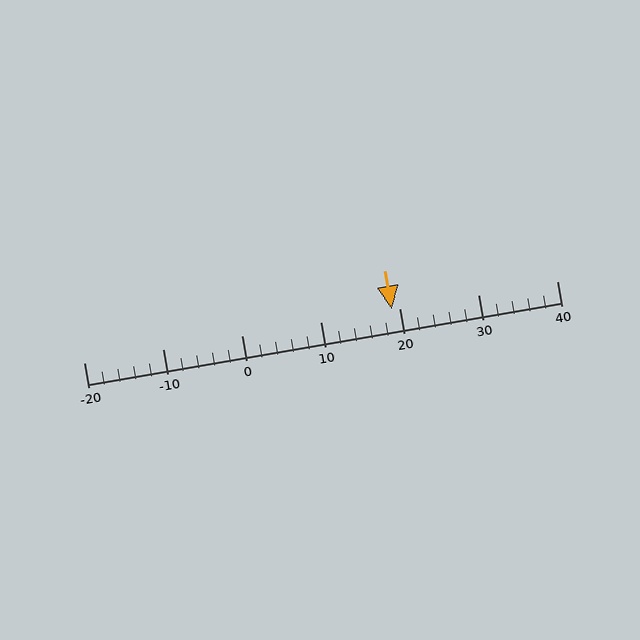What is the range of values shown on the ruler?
The ruler shows values from -20 to 40.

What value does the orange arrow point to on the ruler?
The orange arrow points to approximately 19.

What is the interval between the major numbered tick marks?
The major tick marks are spaced 10 units apart.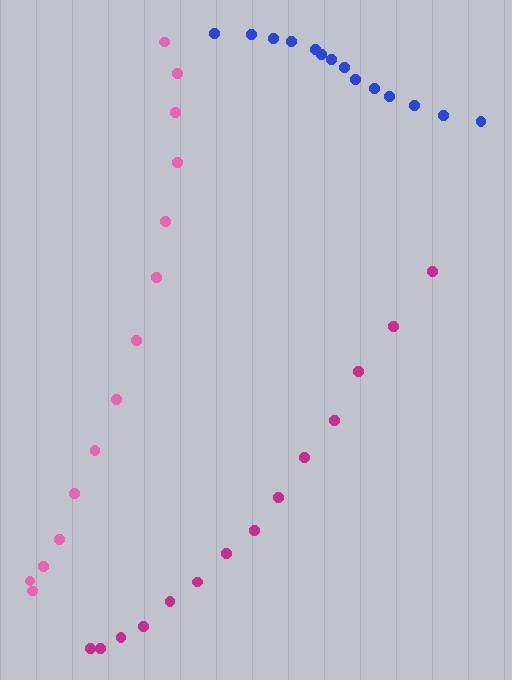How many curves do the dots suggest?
There are 3 distinct paths.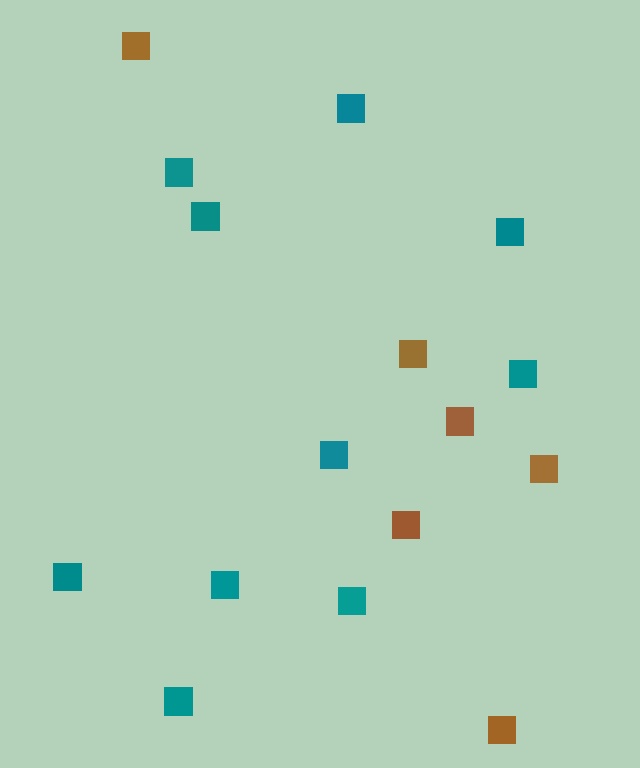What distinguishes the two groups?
There are 2 groups: one group of teal squares (10) and one group of brown squares (6).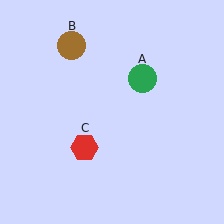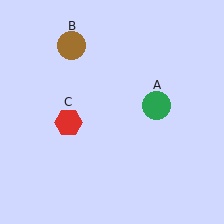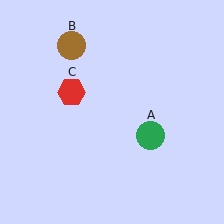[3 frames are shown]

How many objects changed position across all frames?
2 objects changed position: green circle (object A), red hexagon (object C).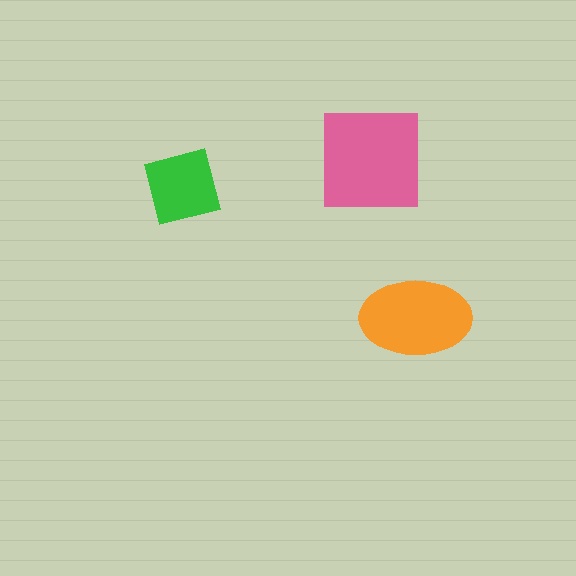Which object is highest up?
The pink square is topmost.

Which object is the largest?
The pink square.